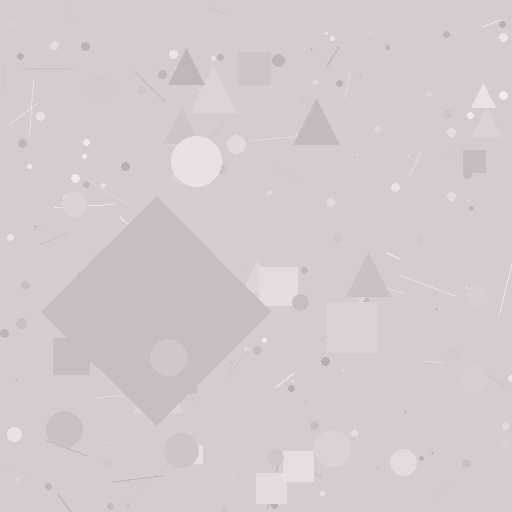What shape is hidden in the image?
A diamond is hidden in the image.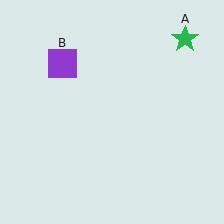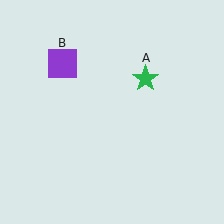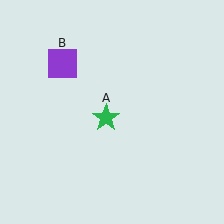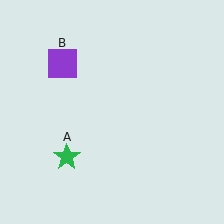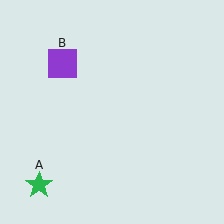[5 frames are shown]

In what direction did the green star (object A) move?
The green star (object A) moved down and to the left.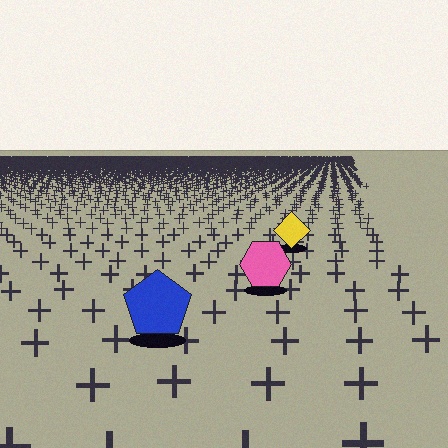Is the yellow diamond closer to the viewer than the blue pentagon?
No. The blue pentagon is closer — you can tell from the texture gradient: the ground texture is coarser near it.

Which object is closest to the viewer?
The blue pentagon is closest. The texture marks near it are larger and more spread out.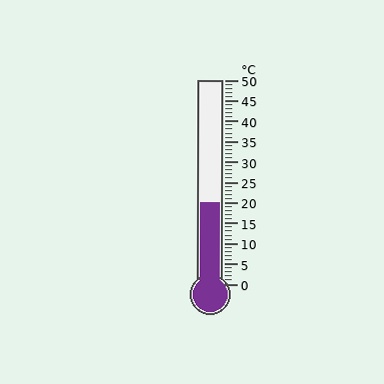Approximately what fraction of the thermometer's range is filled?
The thermometer is filled to approximately 40% of its range.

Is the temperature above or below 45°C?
The temperature is below 45°C.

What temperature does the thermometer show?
The thermometer shows approximately 20°C.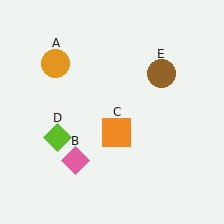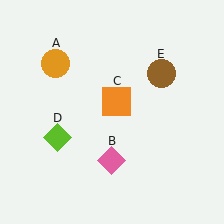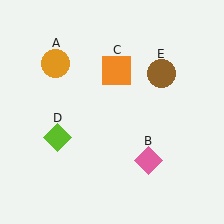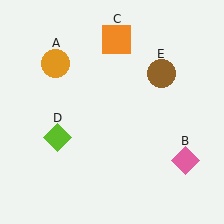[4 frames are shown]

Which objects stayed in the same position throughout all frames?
Orange circle (object A) and lime diamond (object D) and brown circle (object E) remained stationary.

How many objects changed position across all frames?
2 objects changed position: pink diamond (object B), orange square (object C).